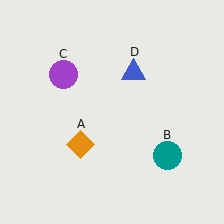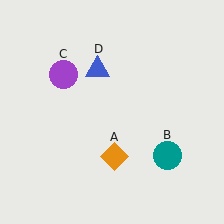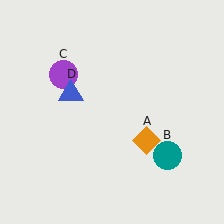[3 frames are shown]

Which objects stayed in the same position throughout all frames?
Teal circle (object B) and purple circle (object C) remained stationary.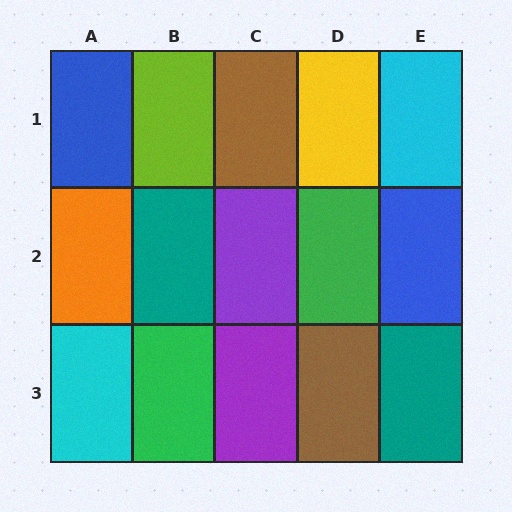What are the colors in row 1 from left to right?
Blue, lime, brown, yellow, cyan.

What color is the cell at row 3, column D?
Brown.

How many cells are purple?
2 cells are purple.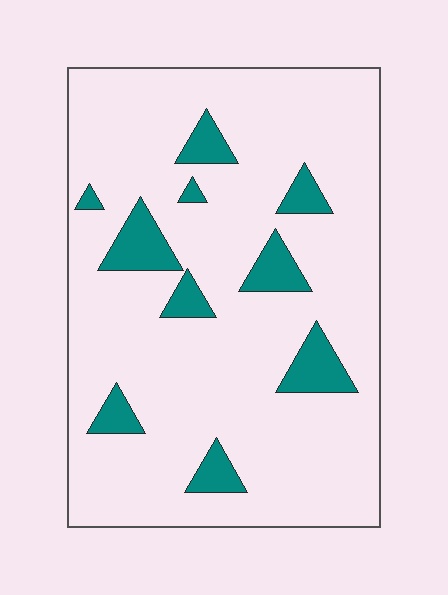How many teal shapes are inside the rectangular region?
10.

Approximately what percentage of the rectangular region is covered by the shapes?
Approximately 10%.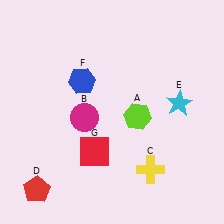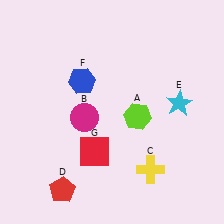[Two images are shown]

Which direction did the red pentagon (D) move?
The red pentagon (D) moved right.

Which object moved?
The red pentagon (D) moved right.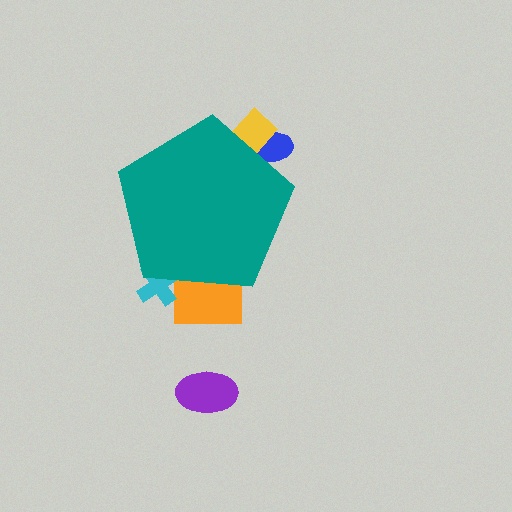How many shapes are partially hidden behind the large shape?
4 shapes are partially hidden.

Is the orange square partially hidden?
Yes, the orange square is partially hidden behind the teal pentagon.